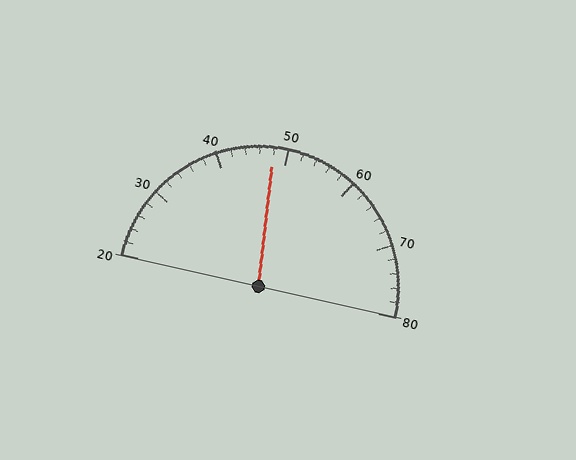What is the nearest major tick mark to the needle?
The nearest major tick mark is 50.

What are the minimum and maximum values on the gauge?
The gauge ranges from 20 to 80.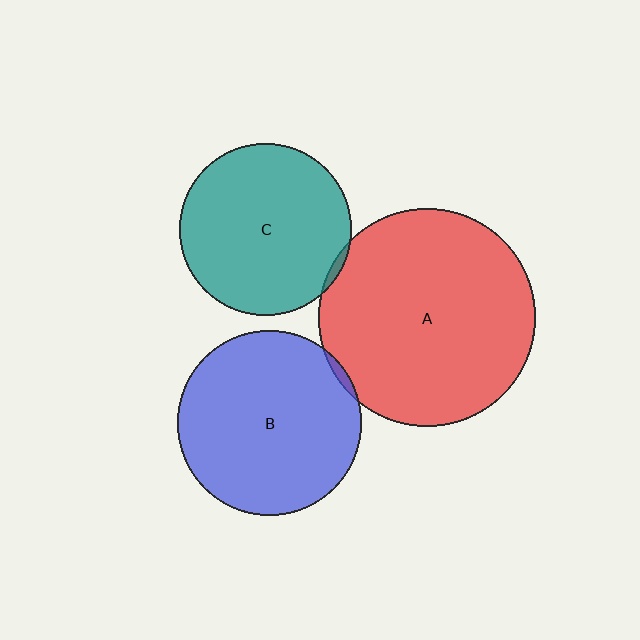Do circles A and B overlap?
Yes.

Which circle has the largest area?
Circle A (red).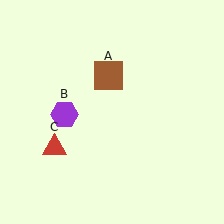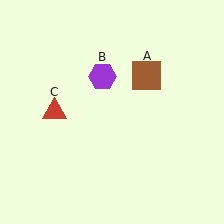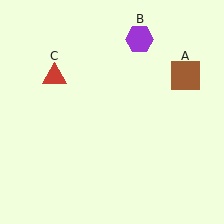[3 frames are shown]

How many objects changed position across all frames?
3 objects changed position: brown square (object A), purple hexagon (object B), red triangle (object C).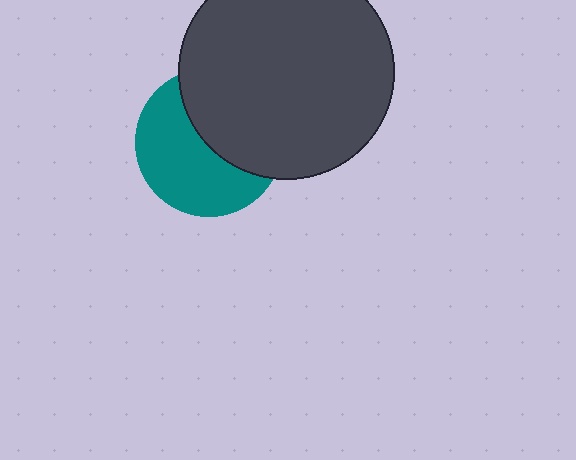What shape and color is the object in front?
The object in front is a dark gray circle.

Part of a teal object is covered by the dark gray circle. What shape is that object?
It is a circle.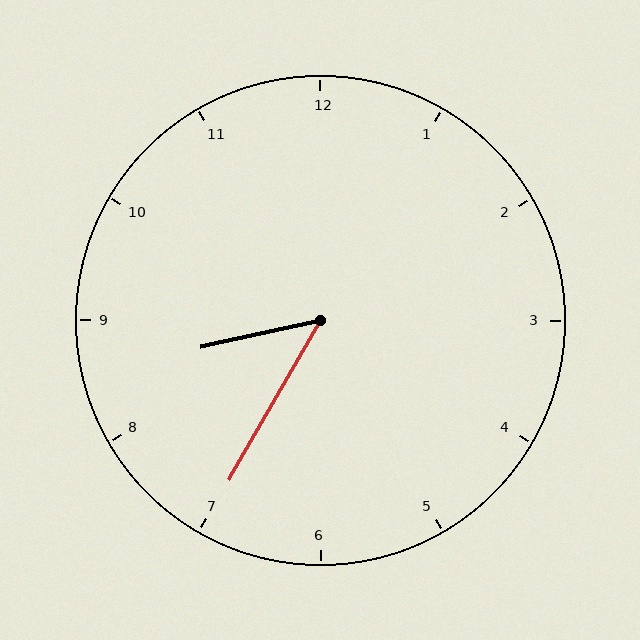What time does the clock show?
8:35.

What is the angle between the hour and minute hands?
Approximately 48 degrees.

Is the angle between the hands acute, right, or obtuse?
It is acute.